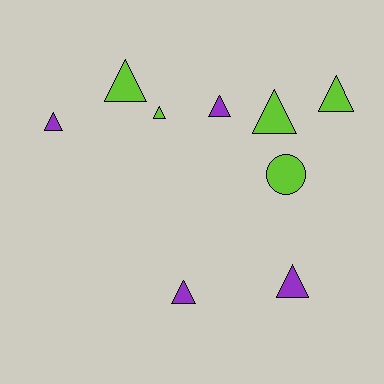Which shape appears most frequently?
Triangle, with 8 objects.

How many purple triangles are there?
There are 4 purple triangles.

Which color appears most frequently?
Lime, with 5 objects.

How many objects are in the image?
There are 9 objects.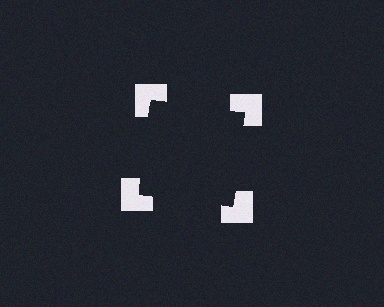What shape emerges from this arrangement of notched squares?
An illusory square — its edges are inferred from the aligned wedge cuts in the notched squares, not physically drawn.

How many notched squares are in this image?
There are 4 — one at each vertex of the illusory square.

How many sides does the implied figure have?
4 sides.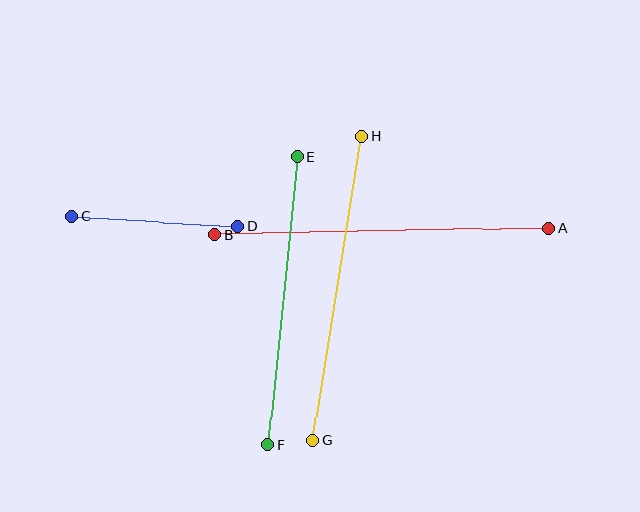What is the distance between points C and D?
The distance is approximately 166 pixels.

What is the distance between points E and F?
The distance is approximately 290 pixels.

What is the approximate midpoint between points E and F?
The midpoint is at approximately (283, 301) pixels.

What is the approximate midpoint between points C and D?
The midpoint is at approximately (155, 221) pixels.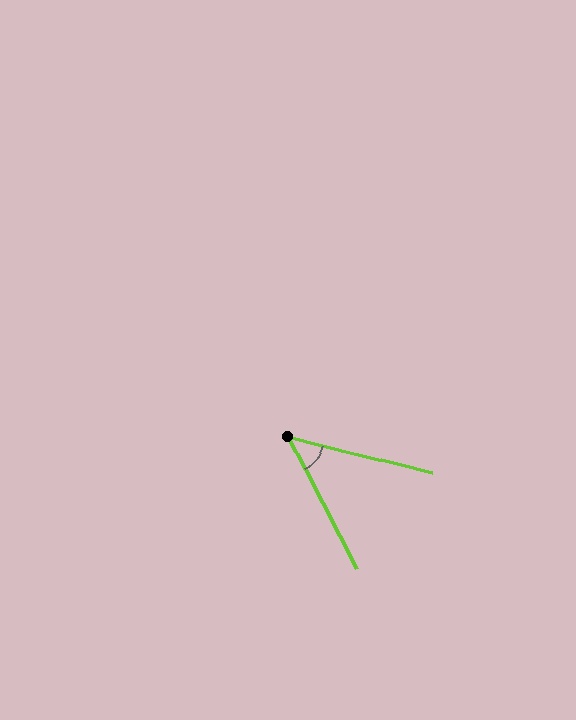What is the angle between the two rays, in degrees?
Approximately 48 degrees.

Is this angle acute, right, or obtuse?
It is acute.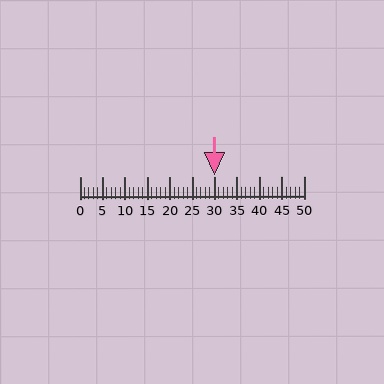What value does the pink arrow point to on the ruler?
The pink arrow points to approximately 30.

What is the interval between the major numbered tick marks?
The major tick marks are spaced 5 units apart.